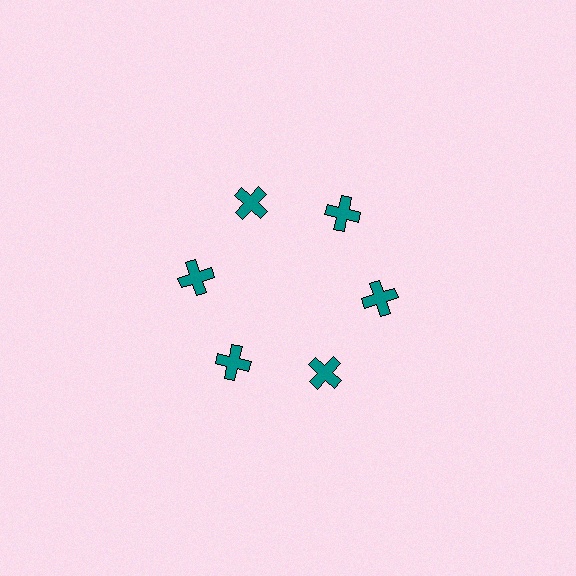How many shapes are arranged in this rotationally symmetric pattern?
There are 6 shapes, arranged in 6 groups of 1.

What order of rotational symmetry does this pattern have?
This pattern has 6-fold rotational symmetry.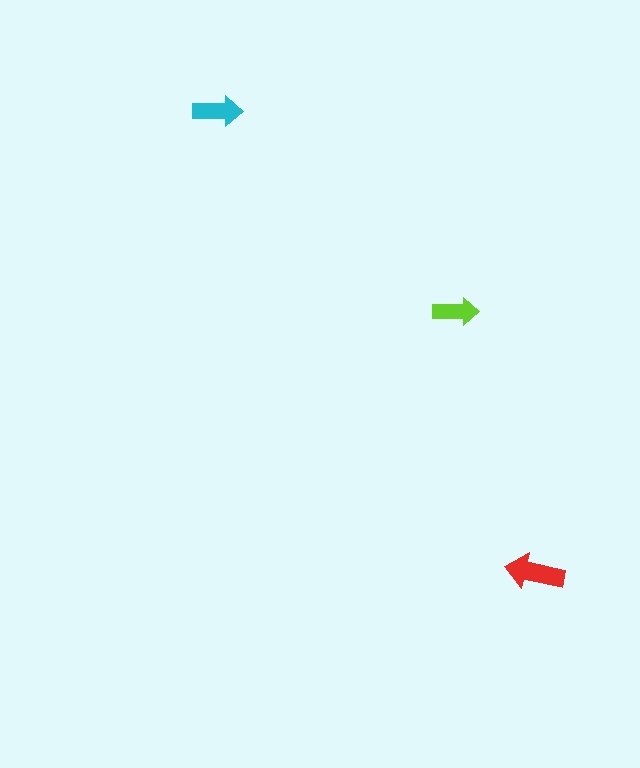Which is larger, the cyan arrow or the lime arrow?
The cyan one.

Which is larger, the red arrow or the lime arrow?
The red one.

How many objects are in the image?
There are 3 objects in the image.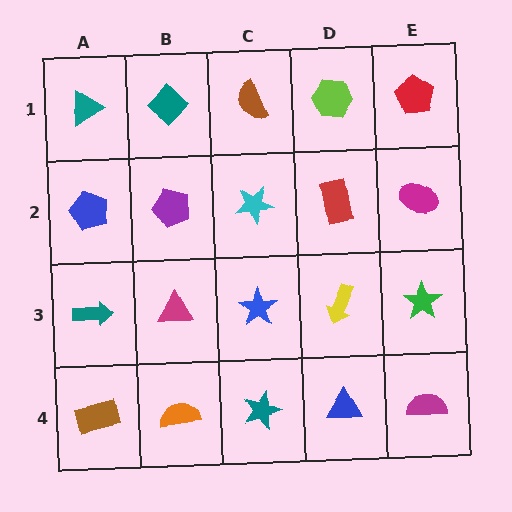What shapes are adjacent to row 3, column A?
A blue pentagon (row 2, column A), a brown rectangle (row 4, column A), a magenta triangle (row 3, column B).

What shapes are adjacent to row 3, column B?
A purple pentagon (row 2, column B), an orange semicircle (row 4, column B), a teal arrow (row 3, column A), a blue star (row 3, column C).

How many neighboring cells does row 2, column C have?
4.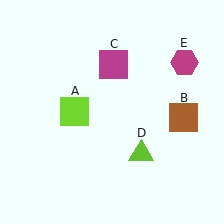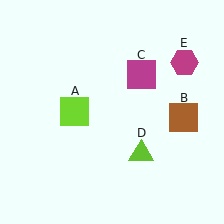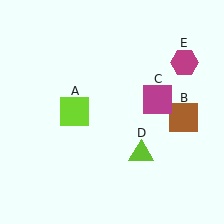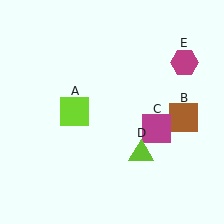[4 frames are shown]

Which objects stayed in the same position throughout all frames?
Lime square (object A) and brown square (object B) and lime triangle (object D) and magenta hexagon (object E) remained stationary.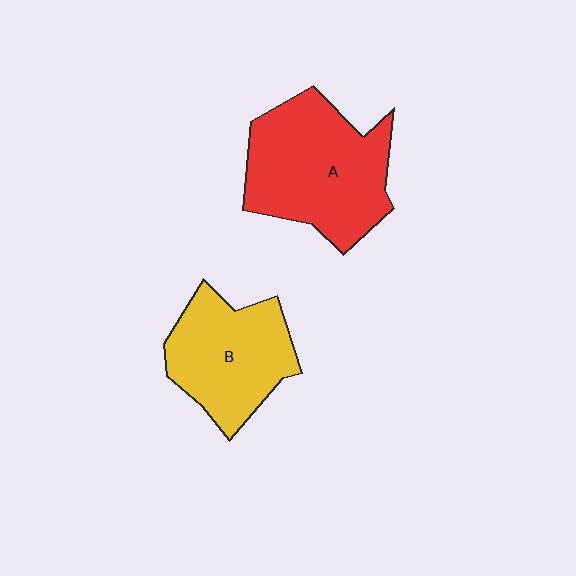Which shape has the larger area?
Shape A (red).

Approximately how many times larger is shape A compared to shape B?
Approximately 1.3 times.